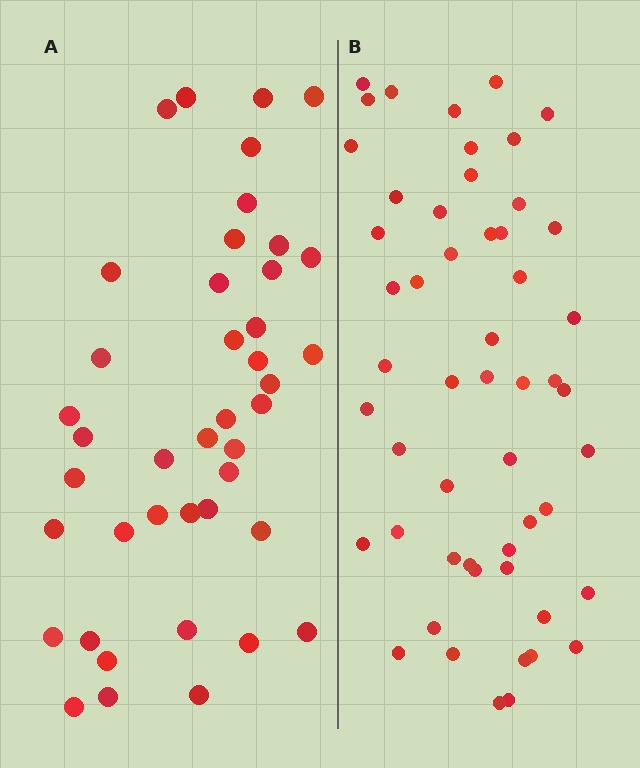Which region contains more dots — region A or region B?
Region B (the right region) has more dots.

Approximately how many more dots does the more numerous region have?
Region B has roughly 12 or so more dots than region A.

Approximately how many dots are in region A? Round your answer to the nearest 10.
About 40 dots. (The exact count is 42, which rounds to 40.)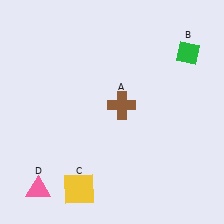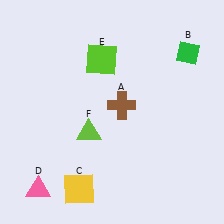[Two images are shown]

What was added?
A lime square (E), a lime triangle (F) were added in Image 2.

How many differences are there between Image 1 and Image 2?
There are 2 differences between the two images.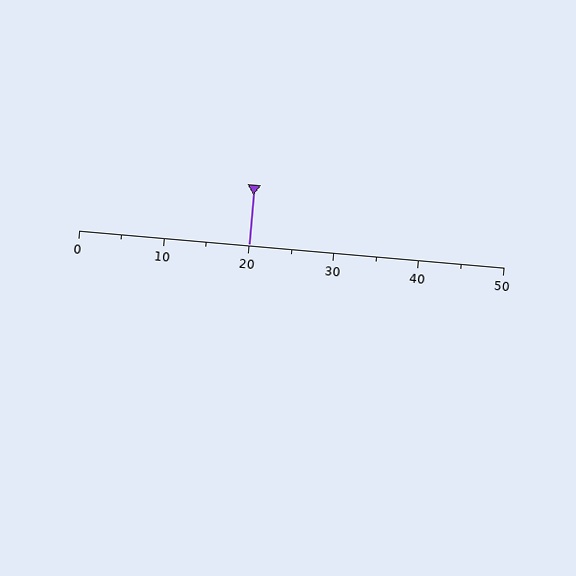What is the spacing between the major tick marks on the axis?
The major ticks are spaced 10 apart.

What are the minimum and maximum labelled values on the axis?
The axis runs from 0 to 50.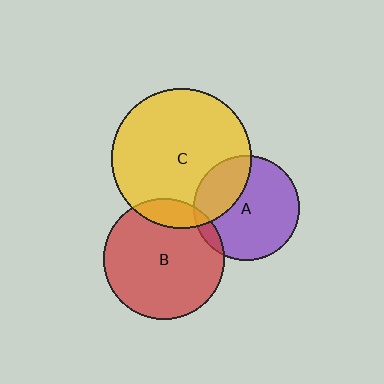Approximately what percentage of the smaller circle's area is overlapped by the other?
Approximately 30%.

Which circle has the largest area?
Circle C (yellow).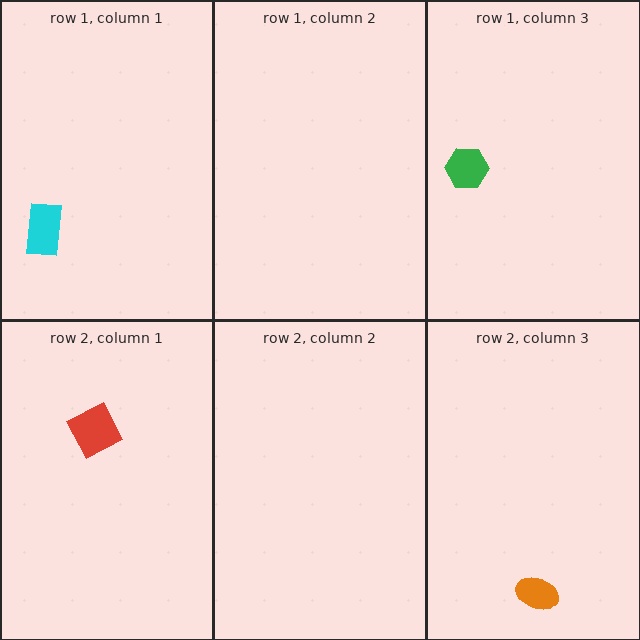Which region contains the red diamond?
The row 2, column 1 region.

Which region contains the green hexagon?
The row 1, column 3 region.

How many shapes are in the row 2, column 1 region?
1.